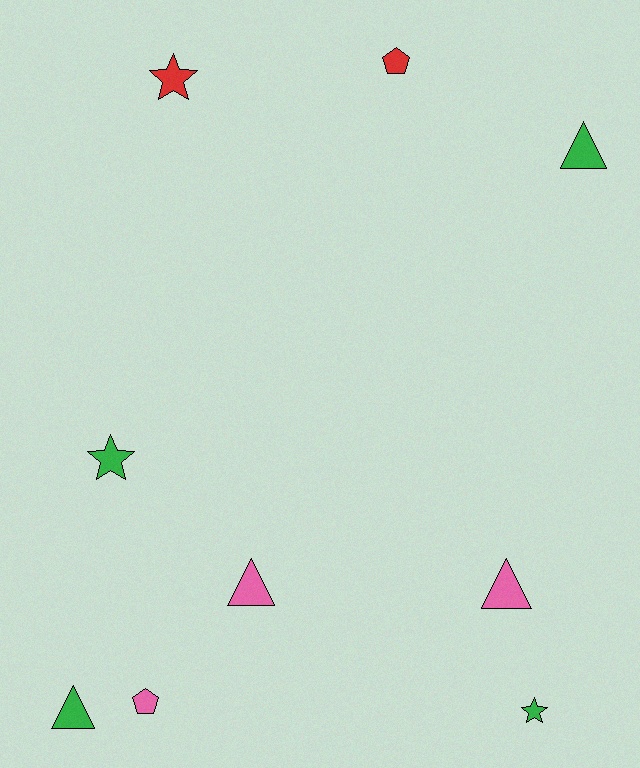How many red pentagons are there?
There is 1 red pentagon.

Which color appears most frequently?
Green, with 4 objects.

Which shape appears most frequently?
Triangle, with 4 objects.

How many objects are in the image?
There are 9 objects.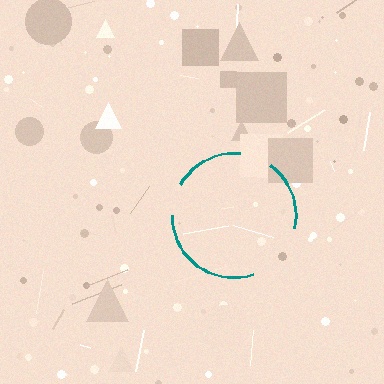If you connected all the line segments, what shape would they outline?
They would outline a circle.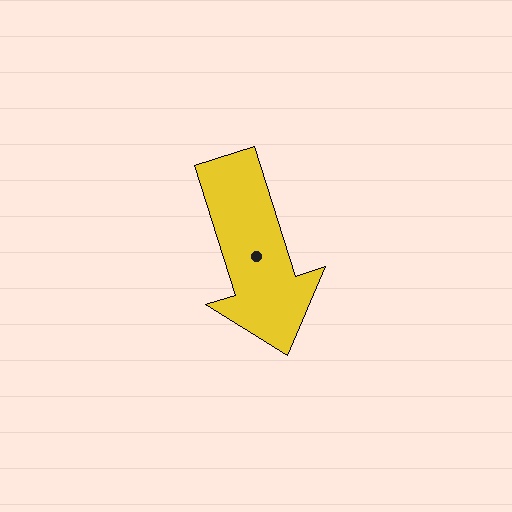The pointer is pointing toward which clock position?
Roughly 5 o'clock.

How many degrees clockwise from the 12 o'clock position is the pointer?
Approximately 162 degrees.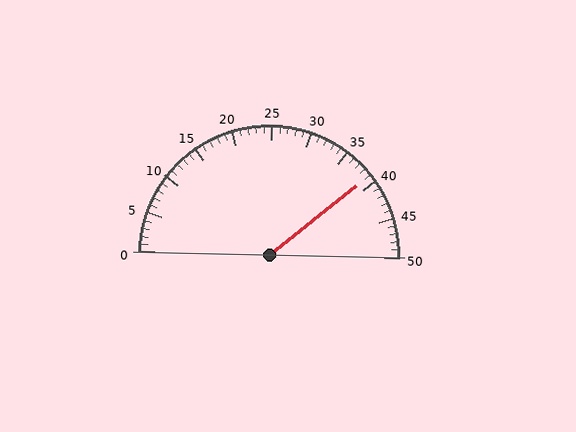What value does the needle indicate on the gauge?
The needle indicates approximately 39.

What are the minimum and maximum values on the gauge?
The gauge ranges from 0 to 50.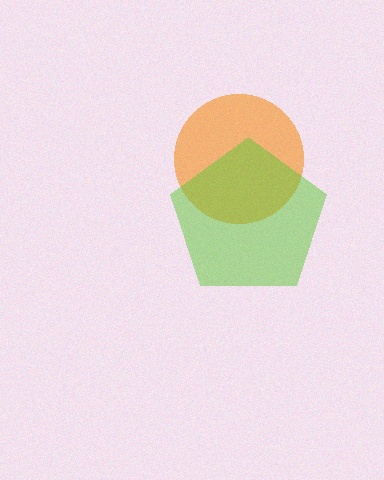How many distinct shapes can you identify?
There are 2 distinct shapes: an orange circle, a lime pentagon.